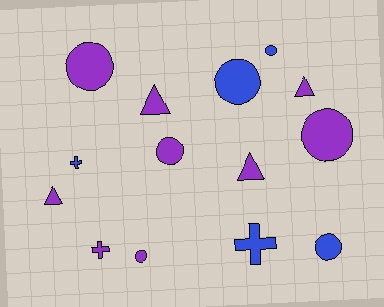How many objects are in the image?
There are 14 objects.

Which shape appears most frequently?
Circle, with 7 objects.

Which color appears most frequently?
Purple, with 9 objects.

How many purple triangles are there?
There are 4 purple triangles.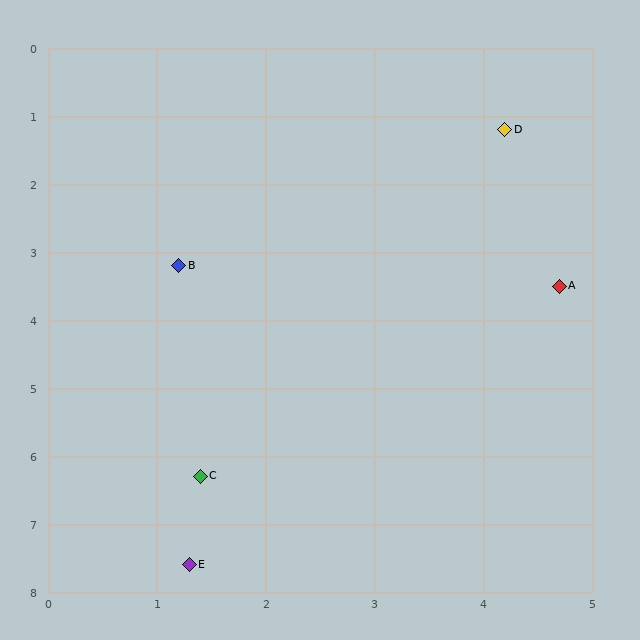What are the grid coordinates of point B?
Point B is at approximately (1.2, 3.2).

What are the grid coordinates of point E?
Point E is at approximately (1.3, 7.6).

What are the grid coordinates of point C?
Point C is at approximately (1.4, 6.3).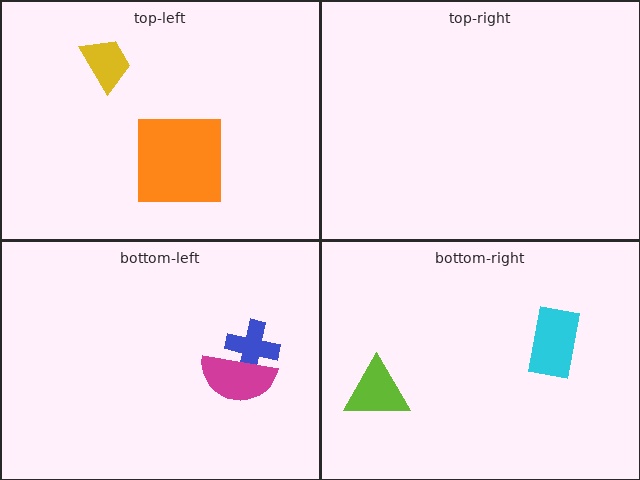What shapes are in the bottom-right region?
The lime triangle, the cyan rectangle.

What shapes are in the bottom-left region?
The blue cross, the magenta semicircle.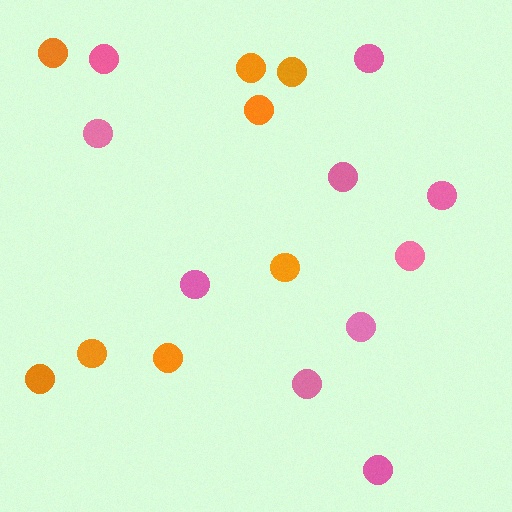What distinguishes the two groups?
There are 2 groups: one group of pink circles (10) and one group of orange circles (8).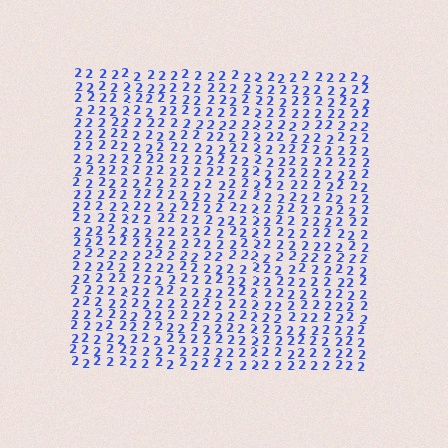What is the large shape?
The large shape is a square.